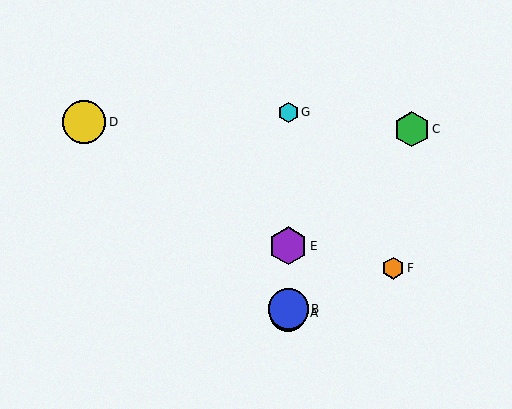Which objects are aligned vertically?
Objects A, B, E, G are aligned vertically.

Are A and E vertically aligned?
Yes, both are at x≈288.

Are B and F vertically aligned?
No, B is at x≈288 and F is at x≈393.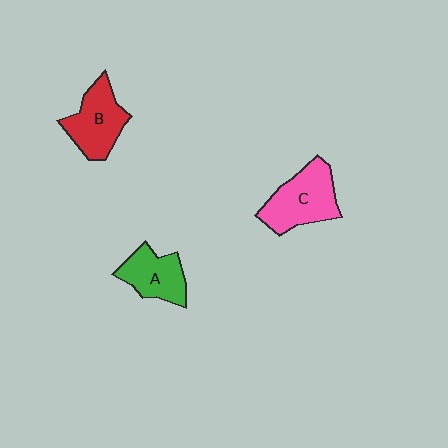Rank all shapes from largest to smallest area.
From largest to smallest: C (pink), B (red), A (green).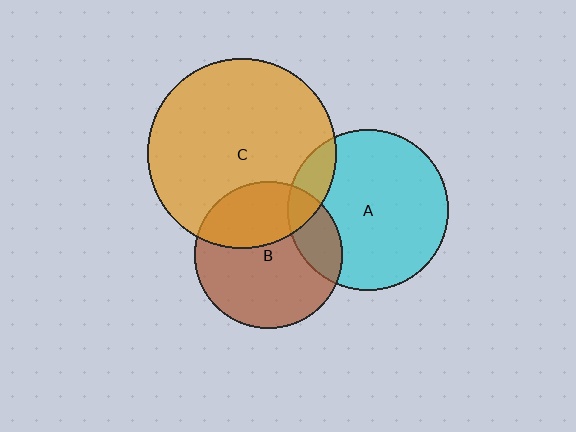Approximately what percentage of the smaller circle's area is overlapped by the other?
Approximately 20%.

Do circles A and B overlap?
Yes.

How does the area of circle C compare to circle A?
Approximately 1.4 times.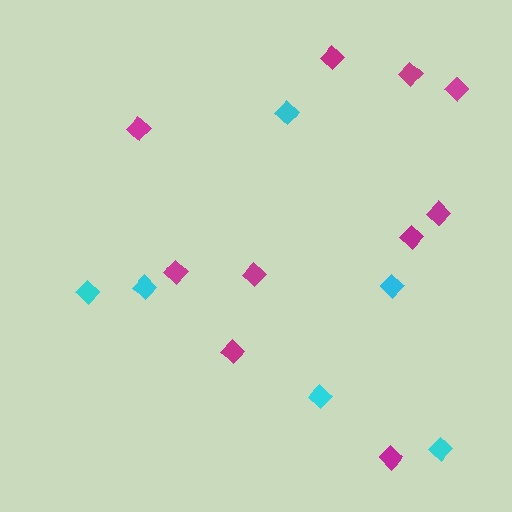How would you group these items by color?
There are 2 groups: one group of magenta diamonds (10) and one group of cyan diamonds (6).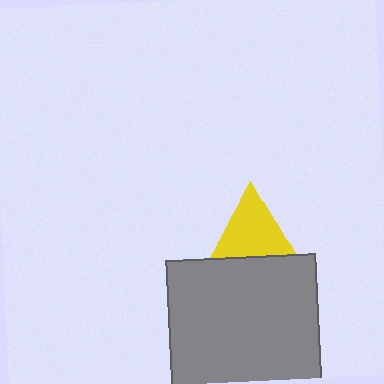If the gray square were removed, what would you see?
You would see the complete yellow triangle.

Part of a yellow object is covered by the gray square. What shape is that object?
It is a triangle.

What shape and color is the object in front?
The object in front is a gray square.